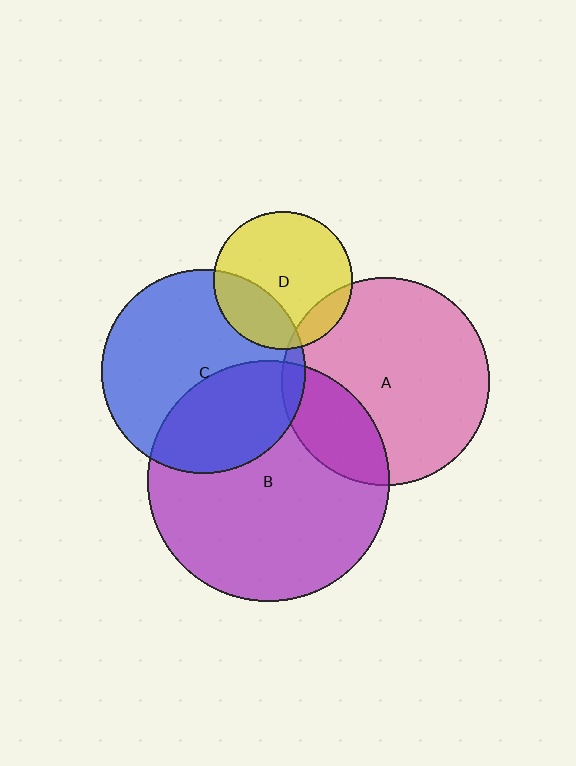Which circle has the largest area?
Circle B (purple).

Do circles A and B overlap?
Yes.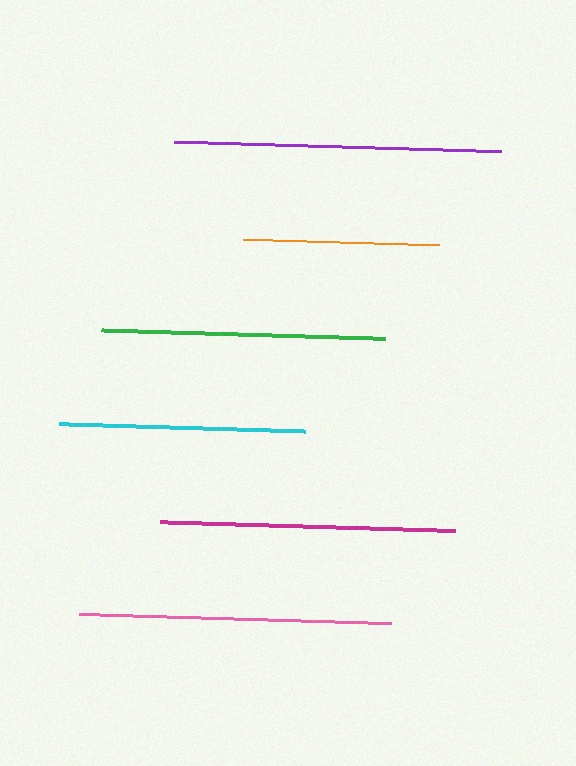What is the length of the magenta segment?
The magenta segment is approximately 295 pixels long.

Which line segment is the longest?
The purple line is the longest at approximately 327 pixels.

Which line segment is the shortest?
The orange line is the shortest at approximately 195 pixels.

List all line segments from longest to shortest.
From longest to shortest: purple, pink, magenta, green, cyan, orange.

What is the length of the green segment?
The green segment is approximately 284 pixels long.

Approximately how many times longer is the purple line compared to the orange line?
The purple line is approximately 1.7 times the length of the orange line.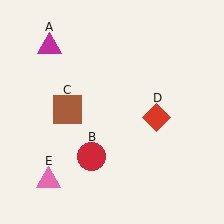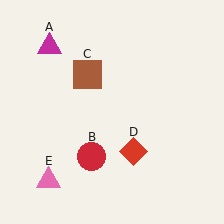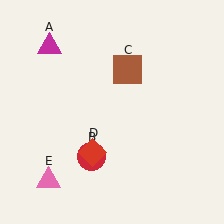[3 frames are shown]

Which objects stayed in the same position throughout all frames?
Magenta triangle (object A) and red circle (object B) and pink triangle (object E) remained stationary.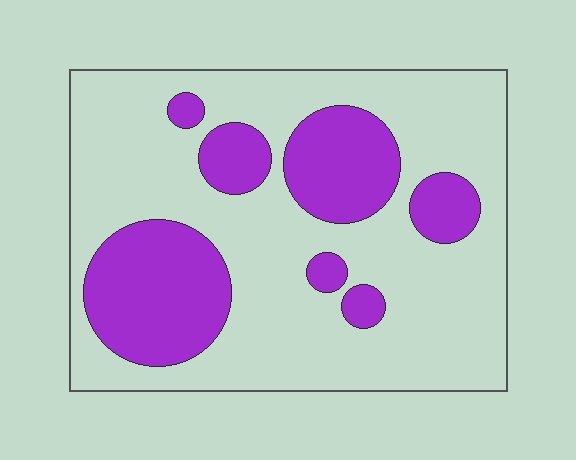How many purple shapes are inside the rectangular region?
7.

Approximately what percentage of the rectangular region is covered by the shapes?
Approximately 30%.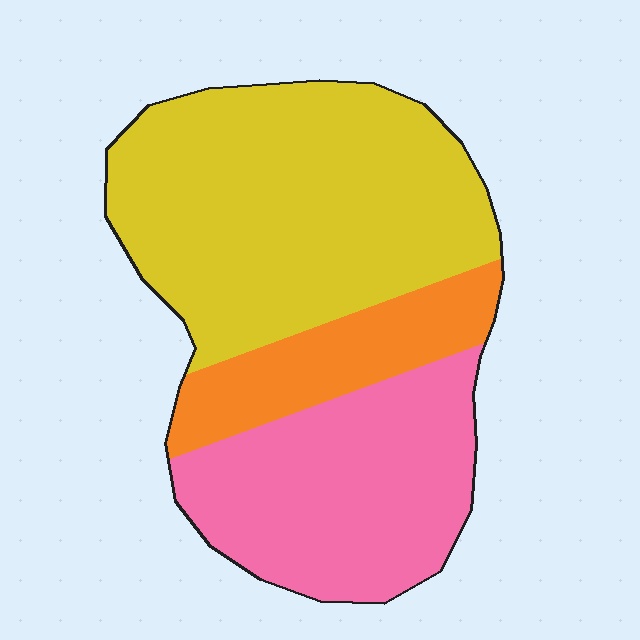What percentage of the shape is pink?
Pink takes up about one third (1/3) of the shape.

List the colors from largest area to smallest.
From largest to smallest: yellow, pink, orange.